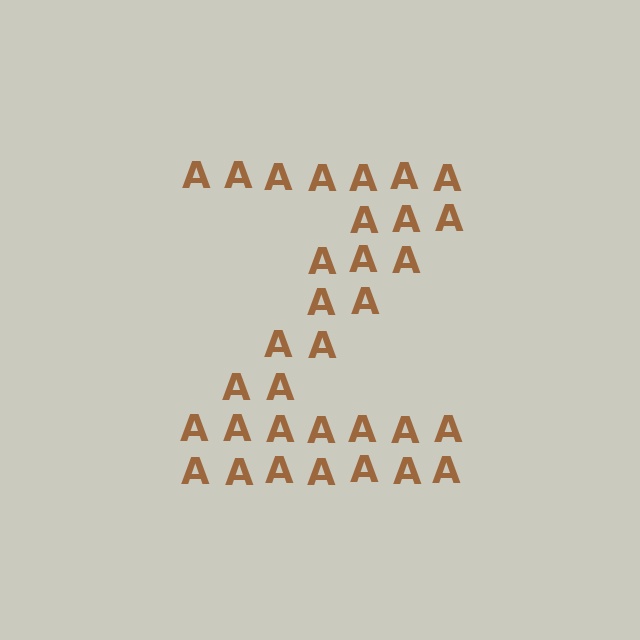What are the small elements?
The small elements are letter A's.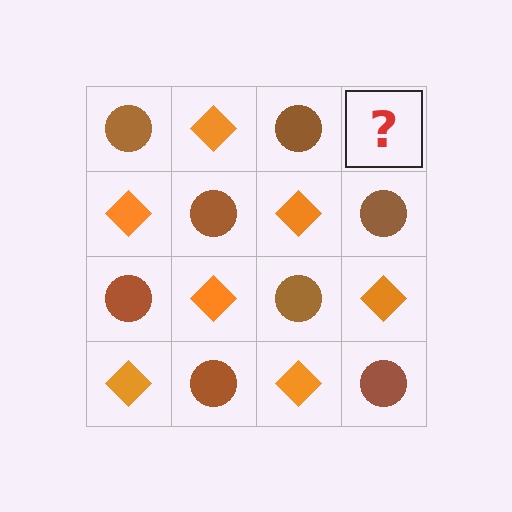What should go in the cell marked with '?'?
The missing cell should contain an orange diamond.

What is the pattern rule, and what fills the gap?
The rule is that it alternates brown circle and orange diamond in a checkerboard pattern. The gap should be filled with an orange diamond.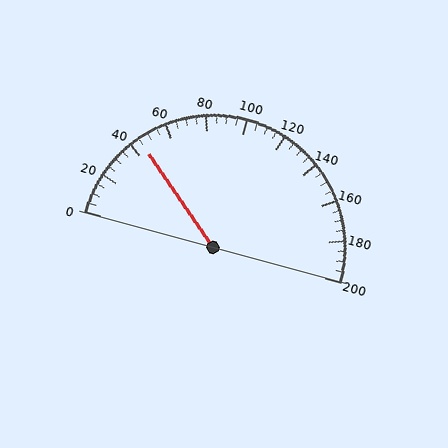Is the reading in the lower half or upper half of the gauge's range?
The reading is in the lower half of the range (0 to 200).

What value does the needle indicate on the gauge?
The needle indicates approximately 45.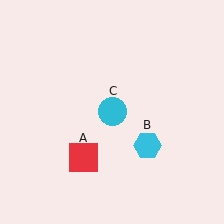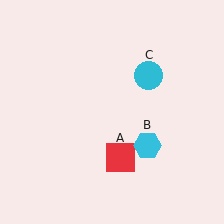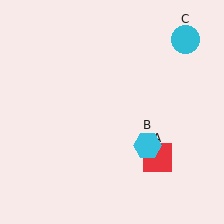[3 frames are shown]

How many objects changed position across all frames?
2 objects changed position: red square (object A), cyan circle (object C).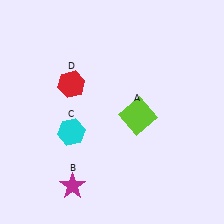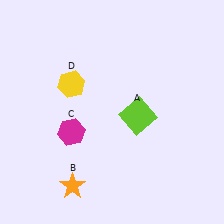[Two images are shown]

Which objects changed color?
B changed from magenta to orange. C changed from cyan to magenta. D changed from red to yellow.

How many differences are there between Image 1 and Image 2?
There are 3 differences between the two images.